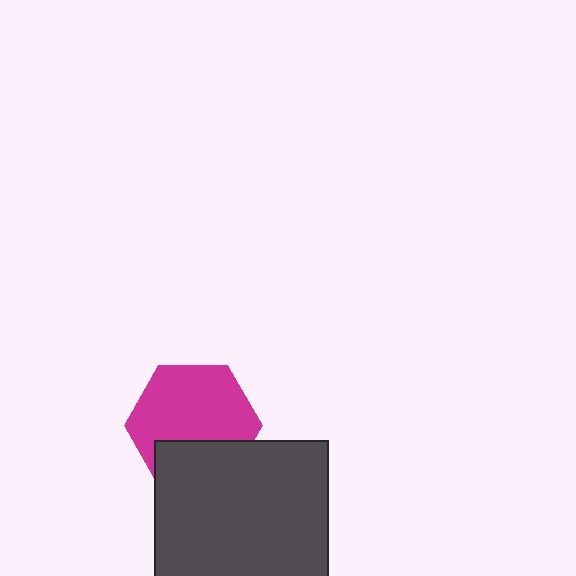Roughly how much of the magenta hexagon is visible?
Most of it is visible (roughly 68%).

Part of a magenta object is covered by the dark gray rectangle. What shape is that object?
It is a hexagon.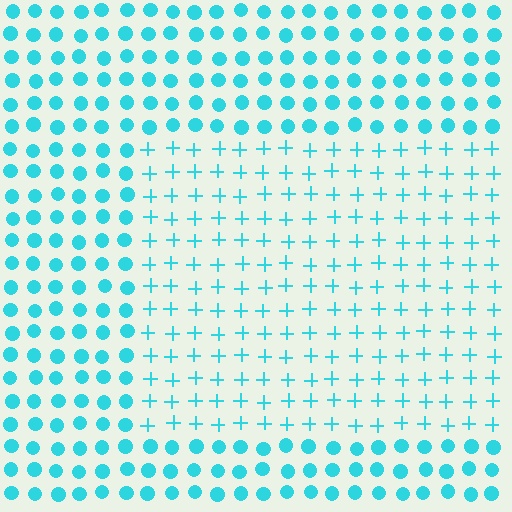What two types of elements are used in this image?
The image uses plus signs inside the rectangle region and circles outside it.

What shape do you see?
I see a rectangle.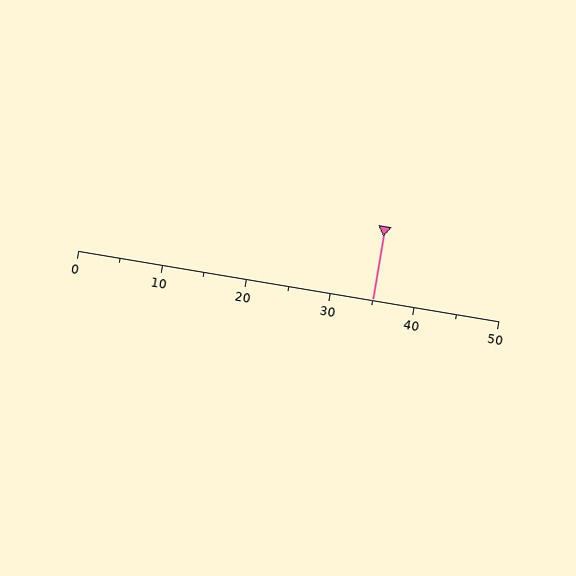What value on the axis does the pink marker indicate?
The marker indicates approximately 35.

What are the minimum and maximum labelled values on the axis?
The axis runs from 0 to 50.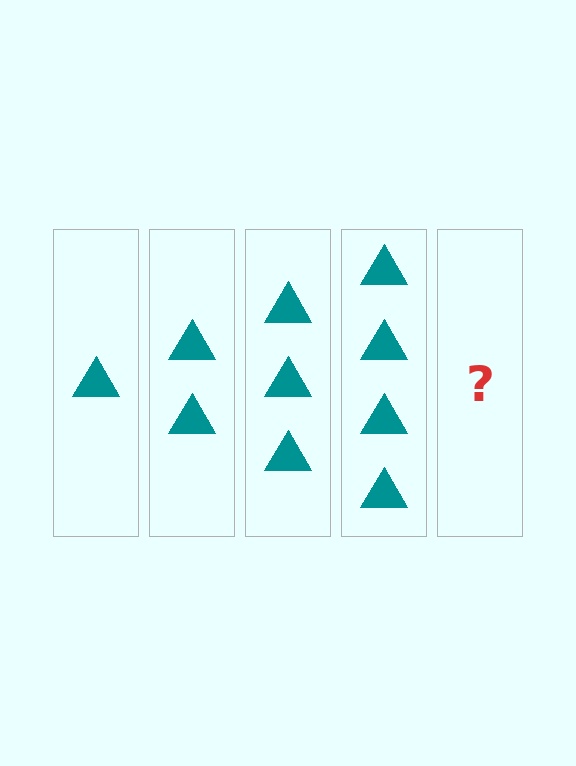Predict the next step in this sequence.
The next step is 5 triangles.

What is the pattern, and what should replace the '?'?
The pattern is that each step adds one more triangle. The '?' should be 5 triangles.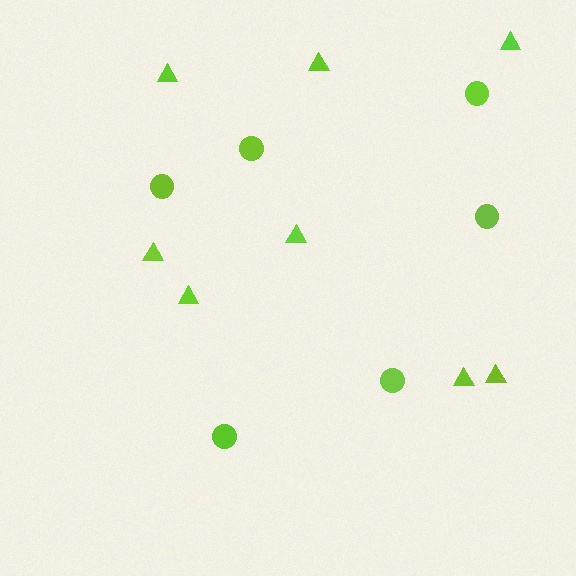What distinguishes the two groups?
There are 2 groups: one group of triangles (8) and one group of circles (6).